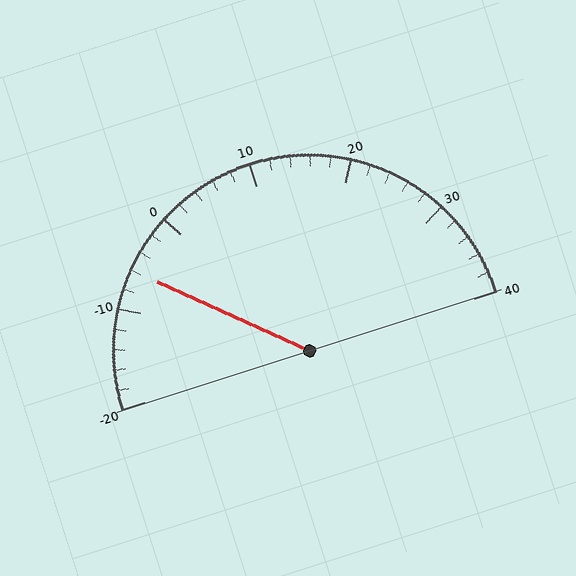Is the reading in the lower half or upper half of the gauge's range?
The reading is in the lower half of the range (-20 to 40).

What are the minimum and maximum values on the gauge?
The gauge ranges from -20 to 40.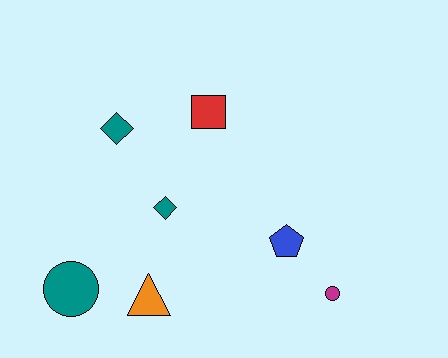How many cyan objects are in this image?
There are no cyan objects.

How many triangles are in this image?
There is 1 triangle.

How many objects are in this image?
There are 7 objects.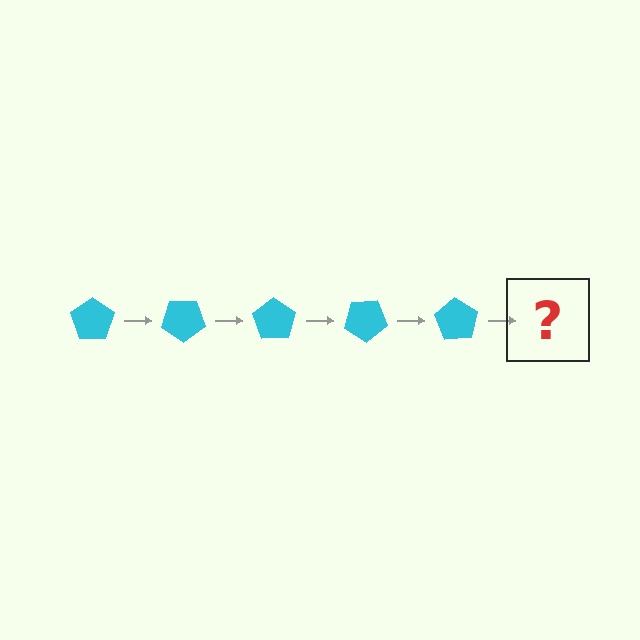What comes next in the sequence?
The next element should be a cyan pentagon rotated 175 degrees.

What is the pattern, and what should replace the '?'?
The pattern is that the pentagon rotates 35 degrees each step. The '?' should be a cyan pentagon rotated 175 degrees.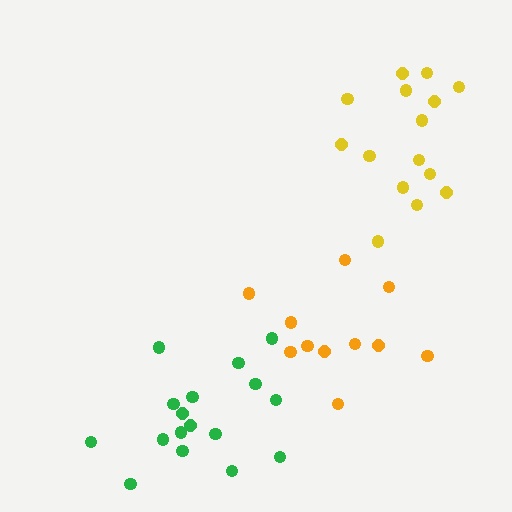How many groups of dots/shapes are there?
There are 3 groups.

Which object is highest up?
The yellow cluster is topmost.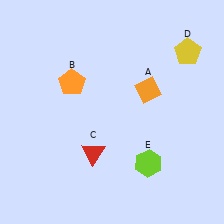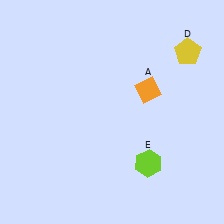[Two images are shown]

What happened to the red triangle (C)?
The red triangle (C) was removed in Image 2. It was in the bottom-left area of Image 1.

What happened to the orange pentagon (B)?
The orange pentagon (B) was removed in Image 2. It was in the top-left area of Image 1.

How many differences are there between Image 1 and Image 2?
There are 2 differences between the two images.